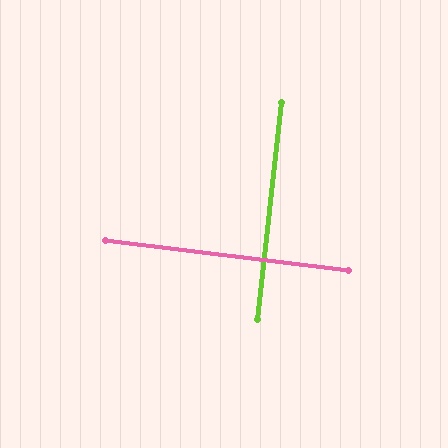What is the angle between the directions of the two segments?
Approximately 89 degrees.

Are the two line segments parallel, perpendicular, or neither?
Perpendicular — they meet at approximately 89°.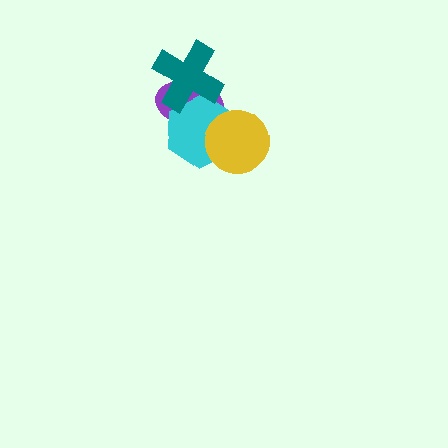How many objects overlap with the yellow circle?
1 object overlaps with the yellow circle.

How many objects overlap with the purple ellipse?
2 objects overlap with the purple ellipse.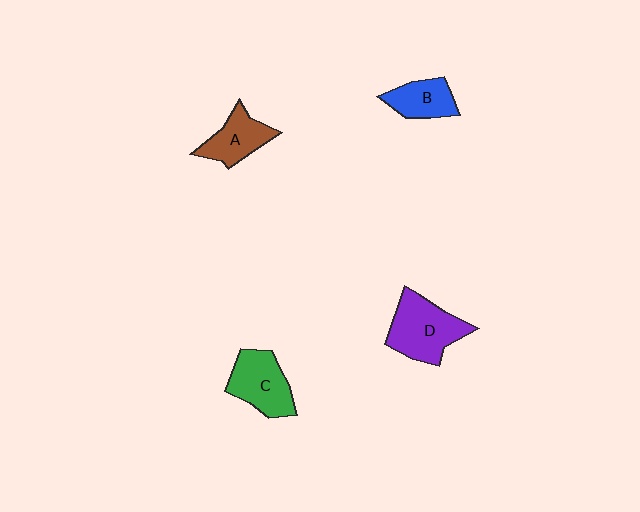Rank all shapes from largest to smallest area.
From largest to smallest: D (purple), C (green), A (brown), B (blue).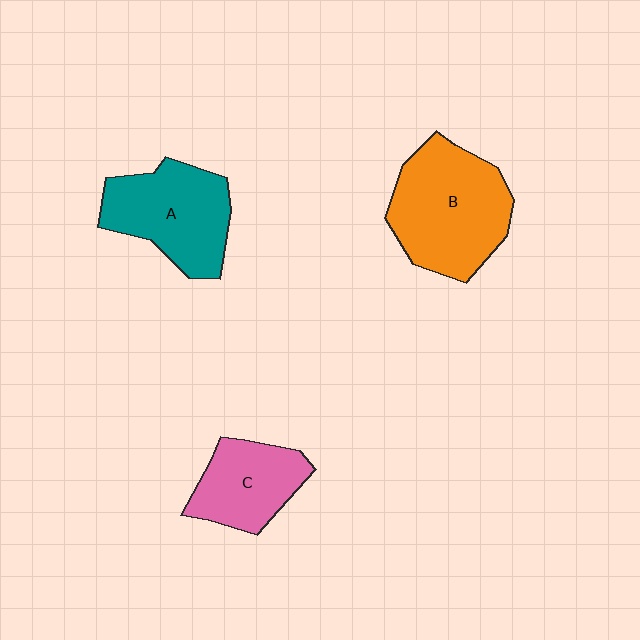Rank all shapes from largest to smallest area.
From largest to smallest: B (orange), A (teal), C (pink).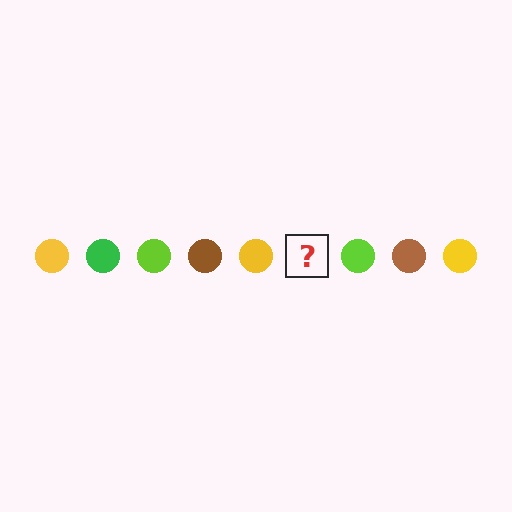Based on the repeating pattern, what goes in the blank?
The blank should be a green circle.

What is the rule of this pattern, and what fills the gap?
The rule is that the pattern cycles through yellow, green, lime, brown circles. The gap should be filled with a green circle.